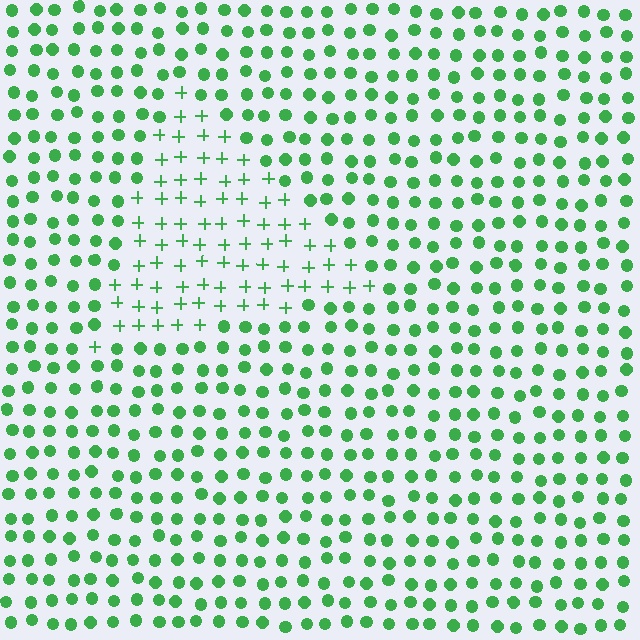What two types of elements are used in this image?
The image uses plus signs inside the triangle region and circles outside it.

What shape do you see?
I see a triangle.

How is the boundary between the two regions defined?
The boundary is defined by a change in element shape: plus signs inside vs. circles outside. All elements share the same color and spacing.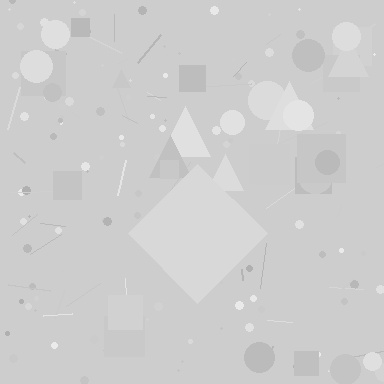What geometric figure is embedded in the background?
A diamond is embedded in the background.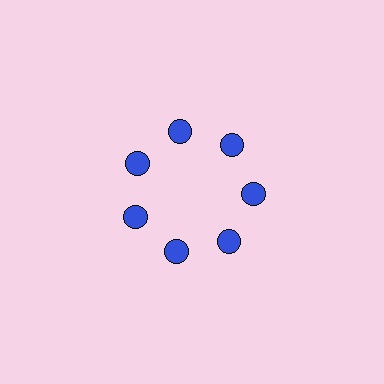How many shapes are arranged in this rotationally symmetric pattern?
There are 7 shapes, arranged in 7 groups of 1.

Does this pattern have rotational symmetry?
Yes, this pattern has 7-fold rotational symmetry. It looks the same after rotating 51 degrees around the center.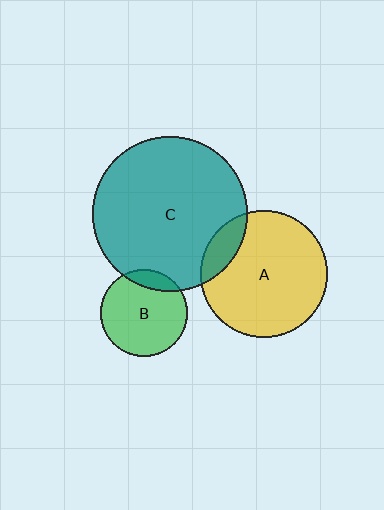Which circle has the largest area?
Circle C (teal).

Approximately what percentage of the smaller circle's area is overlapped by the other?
Approximately 15%.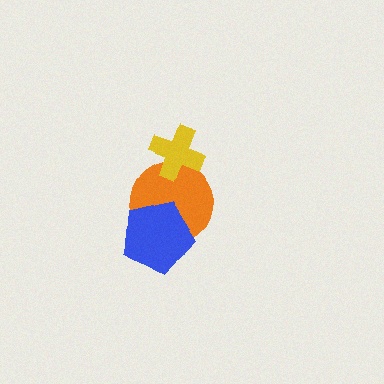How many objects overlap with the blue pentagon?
1 object overlaps with the blue pentagon.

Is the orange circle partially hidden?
Yes, it is partially covered by another shape.